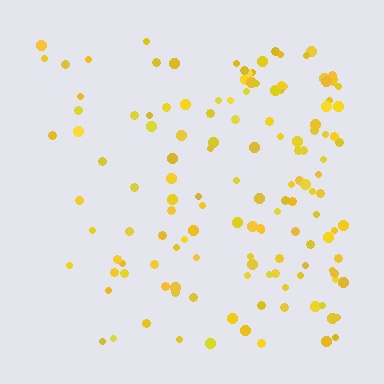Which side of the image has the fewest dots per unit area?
The left.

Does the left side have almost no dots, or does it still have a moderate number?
Still a moderate number, just noticeably fewer than the right.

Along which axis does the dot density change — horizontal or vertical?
Horizontal.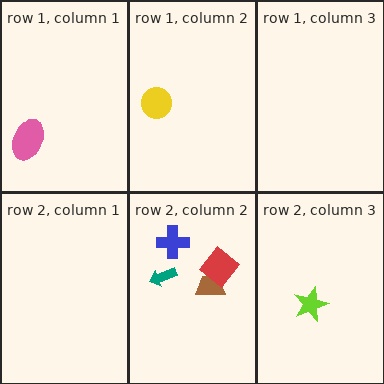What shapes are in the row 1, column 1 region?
The pink ellipse.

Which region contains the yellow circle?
The row 1, column 2 region.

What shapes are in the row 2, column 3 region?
The lime star.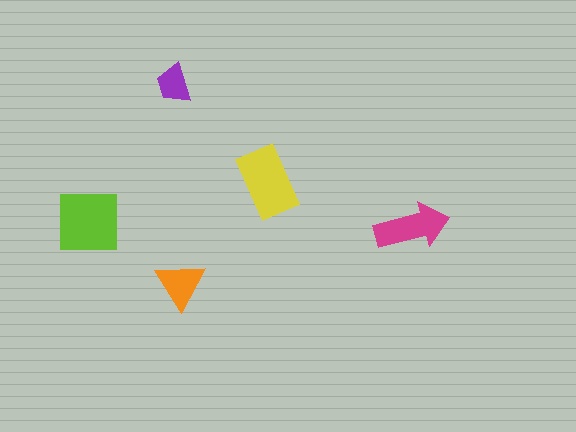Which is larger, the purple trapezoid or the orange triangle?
The orange triangle.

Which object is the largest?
The lime square.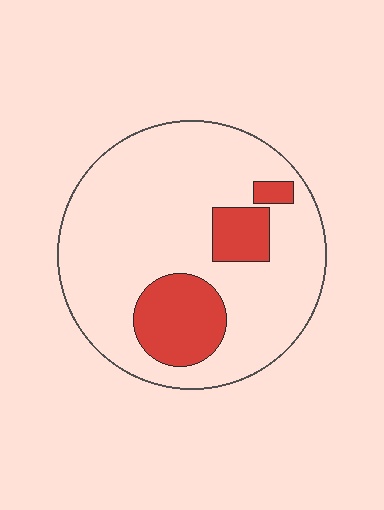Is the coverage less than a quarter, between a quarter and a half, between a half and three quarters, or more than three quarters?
Less than a quarter.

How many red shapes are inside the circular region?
3.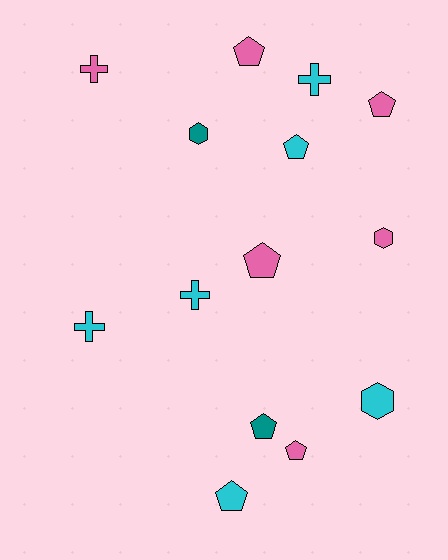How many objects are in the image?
There are 14 objects.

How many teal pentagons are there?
There is 1 teal pentagon.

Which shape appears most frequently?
Pentagon, with 7 objects.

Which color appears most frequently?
Cyan, with 6 objects.